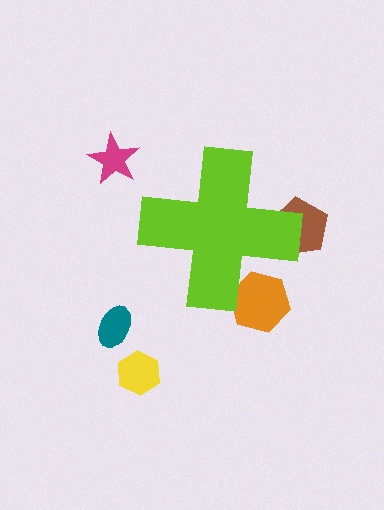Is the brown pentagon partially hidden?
Yes, the brown pentagon is partially hidden behind the lime cross.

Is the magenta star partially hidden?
No, the magenta star is fully visible.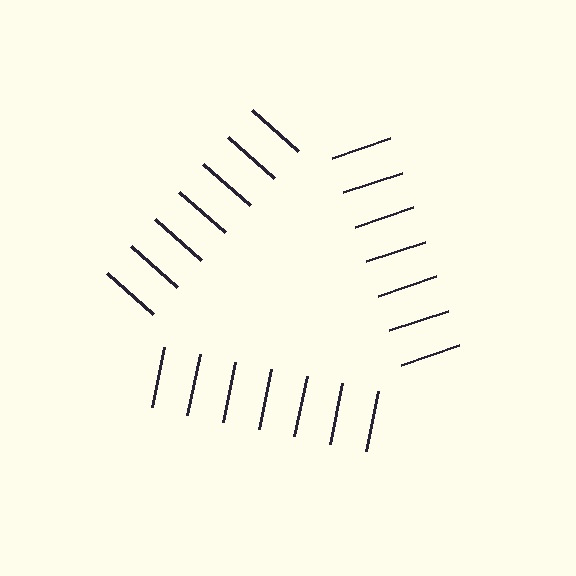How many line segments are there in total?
21 — 7 along each of the 3 edges.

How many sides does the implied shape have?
3 sides — the line-ends trace a triangle.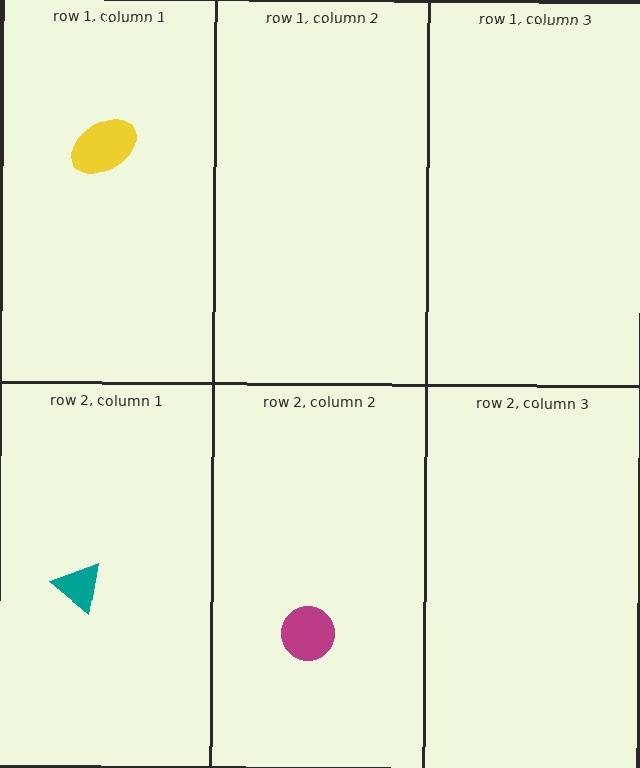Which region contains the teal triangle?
The row 2, column 1 region.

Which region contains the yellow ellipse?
The row 1, column 1 region.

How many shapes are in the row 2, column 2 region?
1.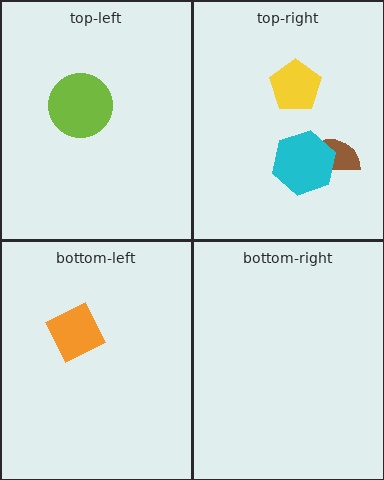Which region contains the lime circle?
The top-left region.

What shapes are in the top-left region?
The lime circle.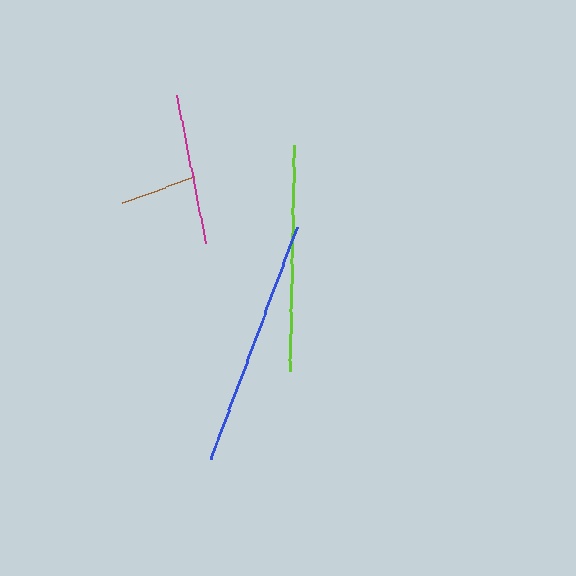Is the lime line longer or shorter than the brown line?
The lime line is longer than the brown line.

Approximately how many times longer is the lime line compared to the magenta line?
The lime line is approximately 1.5 times the length of the magenta line.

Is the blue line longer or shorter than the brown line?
The blue line is longer than the brown line.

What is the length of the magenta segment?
The magenta segment is approximately 150 pixels long.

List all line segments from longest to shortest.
From longest to shortest: blue, lime, magenta, brown.